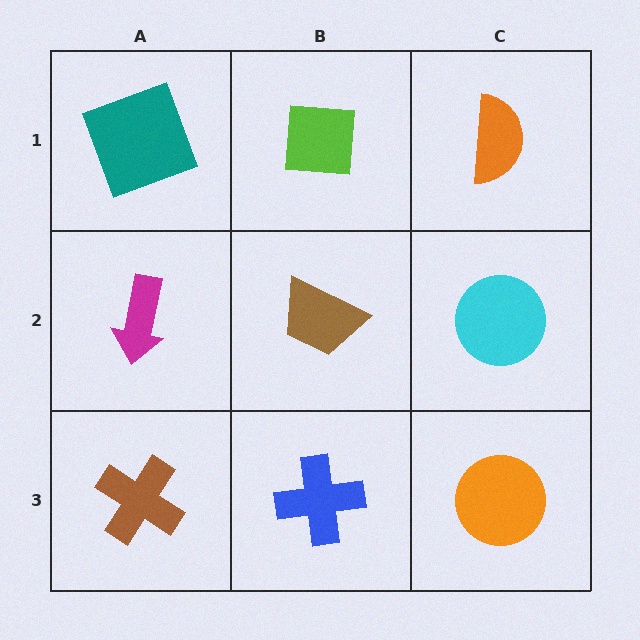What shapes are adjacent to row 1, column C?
A cyan circle (row 2, column C), a lime square (row 1, column B).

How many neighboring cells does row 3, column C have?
2.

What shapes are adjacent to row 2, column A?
A teal square (row 1, column A), a brown cross (row 3, column A), a brown trapezoid (row 2, column B).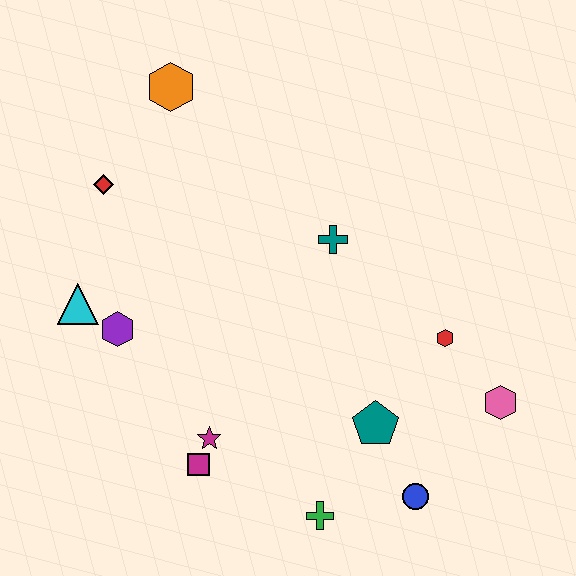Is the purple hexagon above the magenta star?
Yes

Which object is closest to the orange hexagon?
The red diamond is closest to the orange hexagon.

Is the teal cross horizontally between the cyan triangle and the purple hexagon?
No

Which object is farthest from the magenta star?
The orange hexagon is farthest from the magenta star.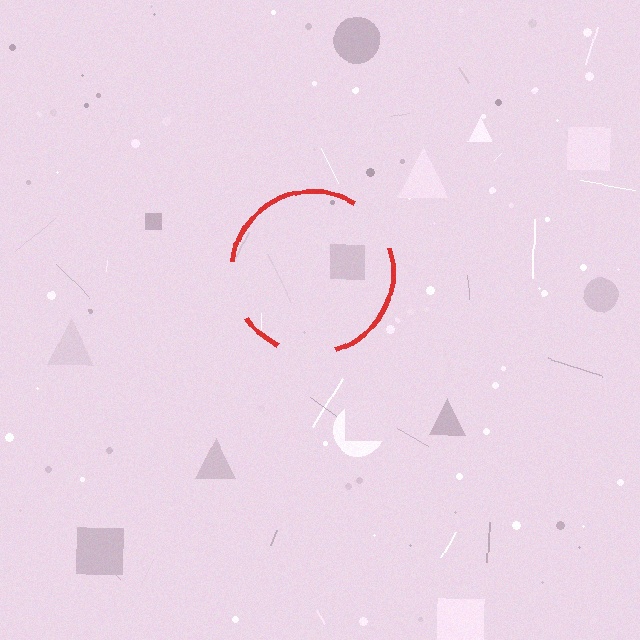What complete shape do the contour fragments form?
The contour fragments form a circle.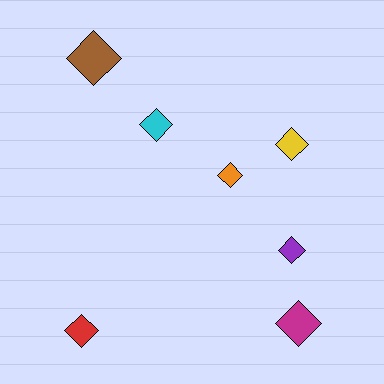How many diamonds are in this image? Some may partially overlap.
There are 7 diamonds.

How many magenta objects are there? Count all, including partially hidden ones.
There is 1 magenta object.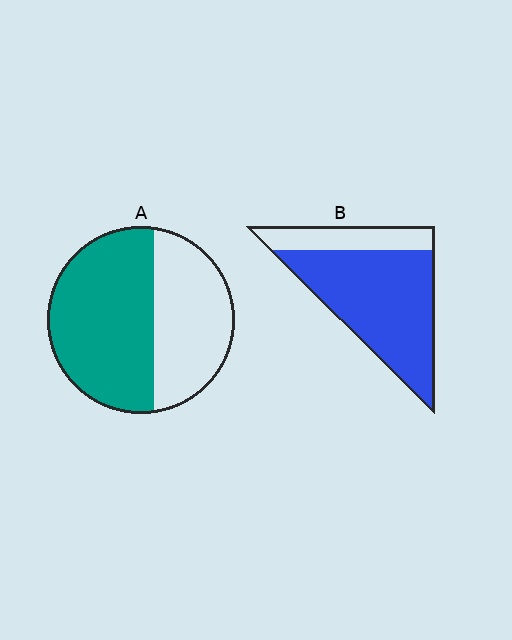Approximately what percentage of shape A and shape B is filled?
A is approximately 60% and B is approximately 75%.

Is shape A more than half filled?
Yes.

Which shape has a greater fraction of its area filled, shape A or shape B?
Shape B.